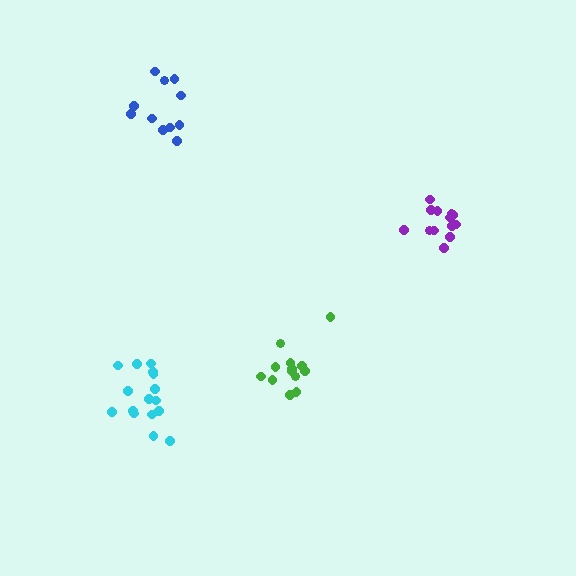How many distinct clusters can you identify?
There are 4 distinct clusters.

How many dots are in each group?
Group 1: 16 dots, Group 2: 13 dots, Group 3: 14 dots, Group 4: 11 dots (54 total).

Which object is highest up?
The blue cluster is topmost.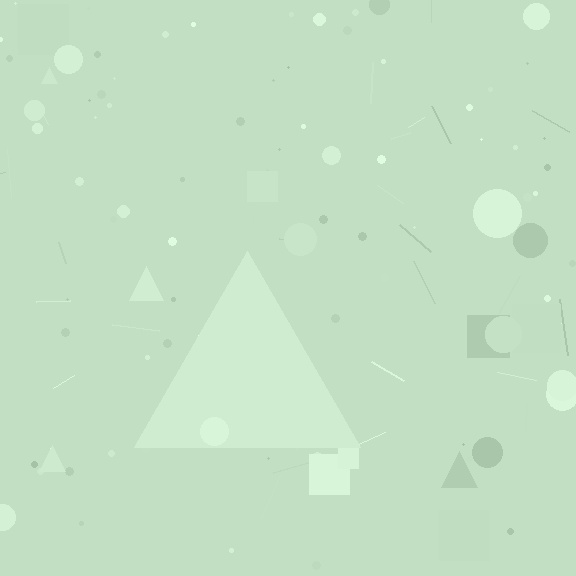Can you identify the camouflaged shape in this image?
The camouflaged shape is a triangle.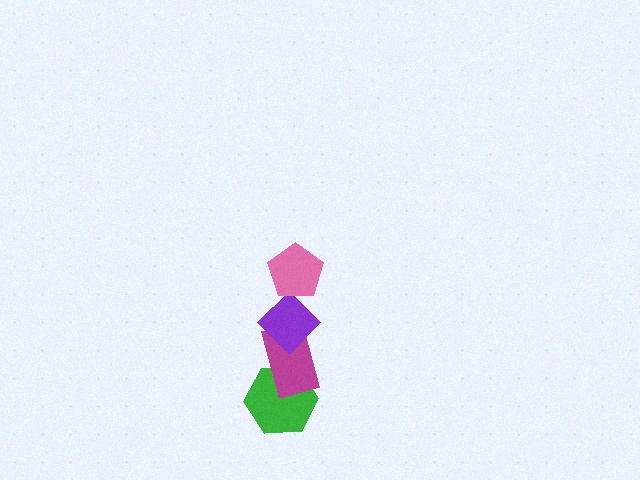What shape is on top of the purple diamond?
The pink pentagon is on top of the purple diamond.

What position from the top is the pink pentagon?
The pink pentagon is 1st from the top.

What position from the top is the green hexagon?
The green hexagon is 4th from the top.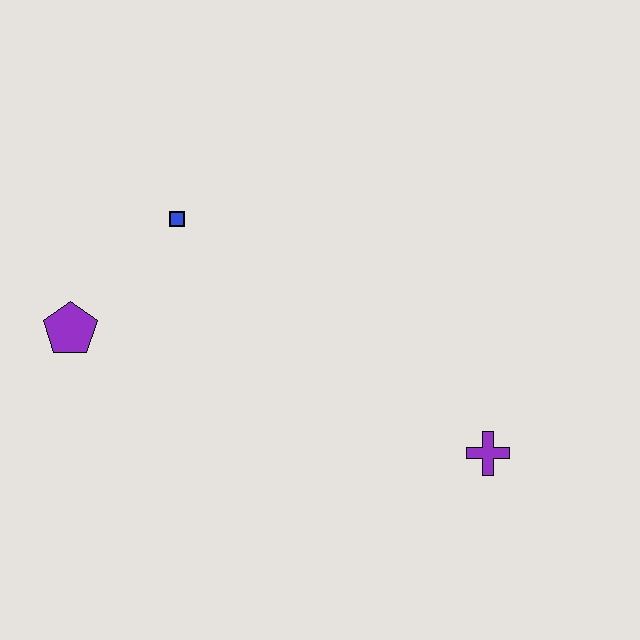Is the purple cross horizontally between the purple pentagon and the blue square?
No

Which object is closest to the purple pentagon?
The blue square is closest to the purple pentagon.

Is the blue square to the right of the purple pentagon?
Yes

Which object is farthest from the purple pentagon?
The purple cross is farthest from the purple pentagon.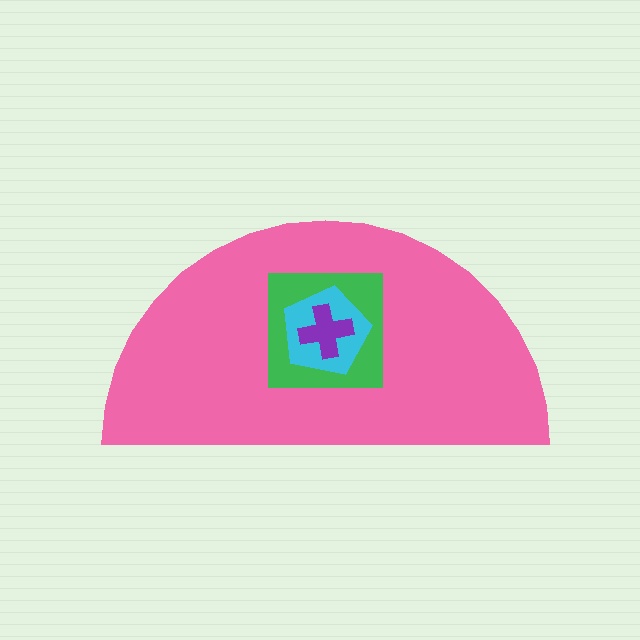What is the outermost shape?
The pink semicircle.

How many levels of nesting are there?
4.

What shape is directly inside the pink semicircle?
The green square.